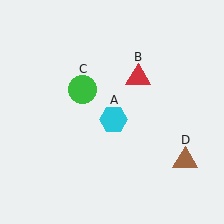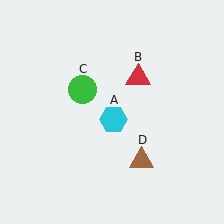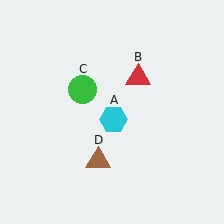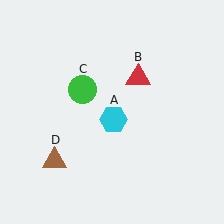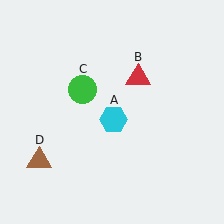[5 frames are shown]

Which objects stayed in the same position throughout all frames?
Cyan hexagon (object A) and red triangle (object B) and green circle (object C) remained stationary.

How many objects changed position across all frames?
1 object changed position: brown triangle (object D).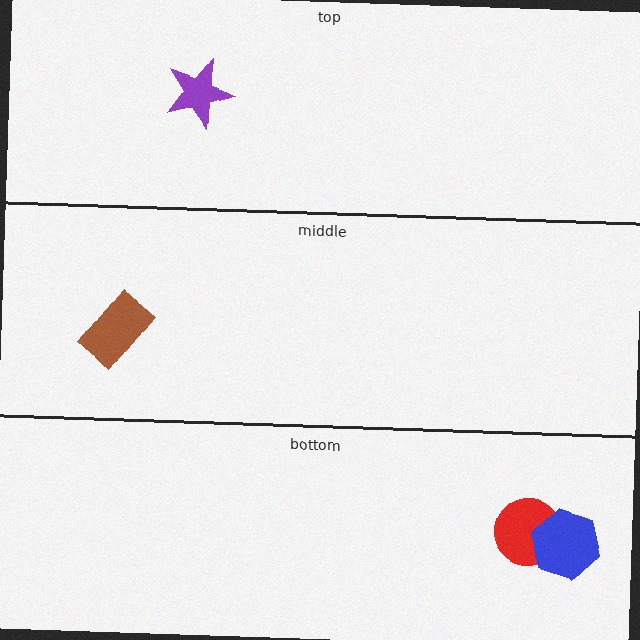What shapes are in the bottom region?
The red circle, the blue hexagon.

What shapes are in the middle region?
The brown rectangle.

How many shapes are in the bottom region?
2.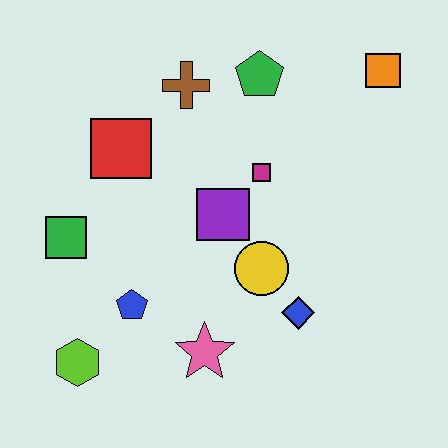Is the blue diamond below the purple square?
Yes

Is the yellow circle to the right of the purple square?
Yes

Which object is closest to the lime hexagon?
The blue pentagon is closest to the lime hexagon.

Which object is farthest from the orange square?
The lime hexagon is farthest from the orange square.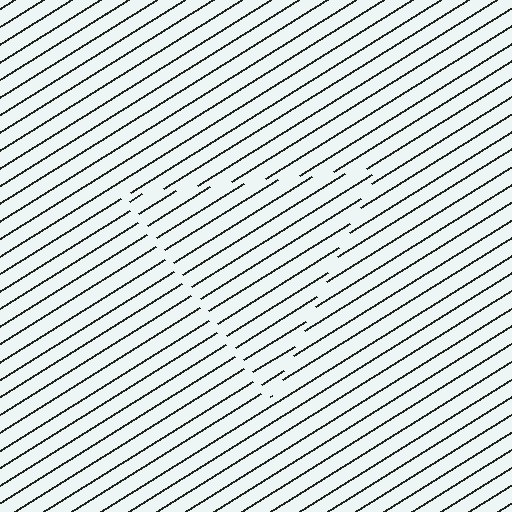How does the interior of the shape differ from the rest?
The interior of the shape contains the same grating, shifted by half a period — the contour is defined by the phase discontinuity where line-ends from the inner and outer gratings abut.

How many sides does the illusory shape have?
3 sides — the line-ends trace a triangle.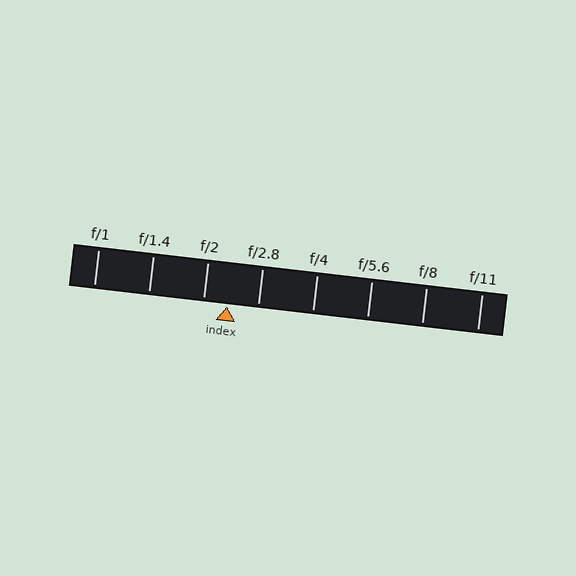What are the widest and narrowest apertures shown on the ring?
The widest aperture shown is f/1 and the narrowest is f/11.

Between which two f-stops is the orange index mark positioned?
The index mark is between f/2 and f/2.8.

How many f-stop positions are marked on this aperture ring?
There are 8 f-stop positions marked.